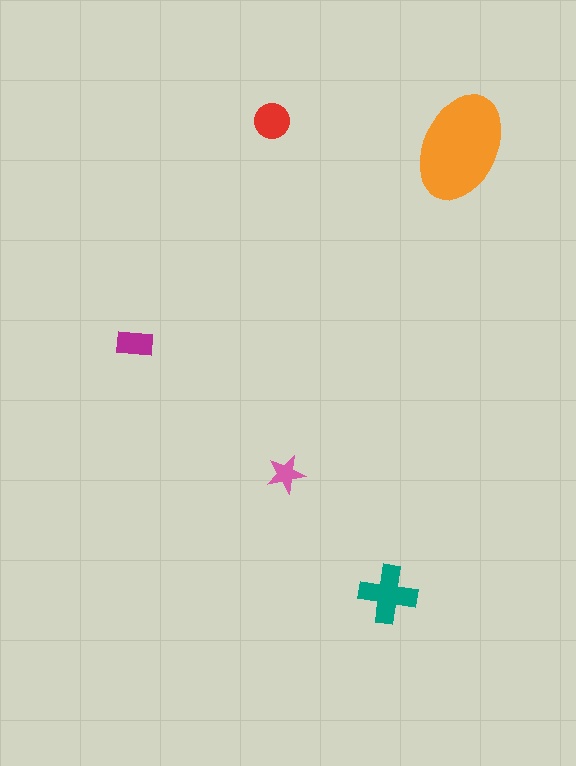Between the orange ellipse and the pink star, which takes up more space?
The orange ellipse.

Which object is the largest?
The orange ellipse.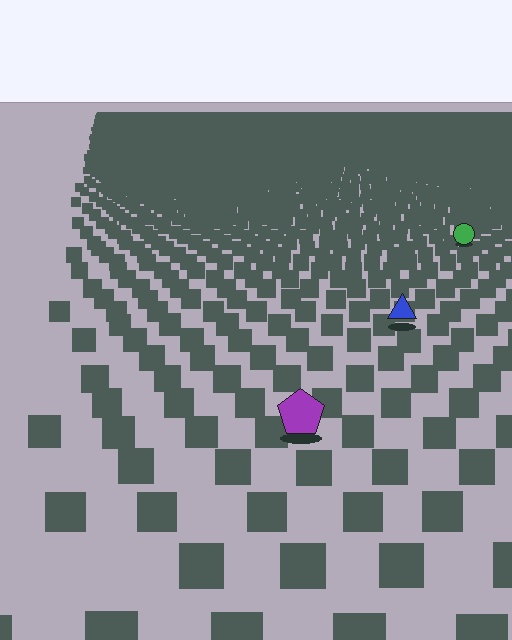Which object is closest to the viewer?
The purple pentagon is closest. The texture marks near it are larger and more spread out.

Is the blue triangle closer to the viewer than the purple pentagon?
No. The purple pentagon is closer — you can tell from the texture gradient: the ground texture is coarser near it.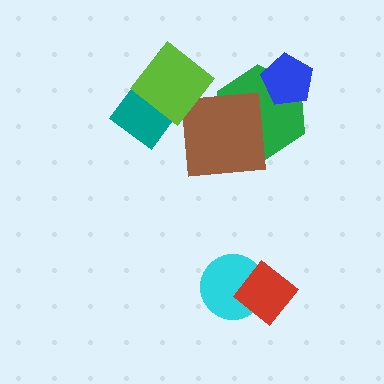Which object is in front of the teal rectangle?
The lime diamond is in front of the teal rectangle.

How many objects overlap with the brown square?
2 objects overlap with the brown square.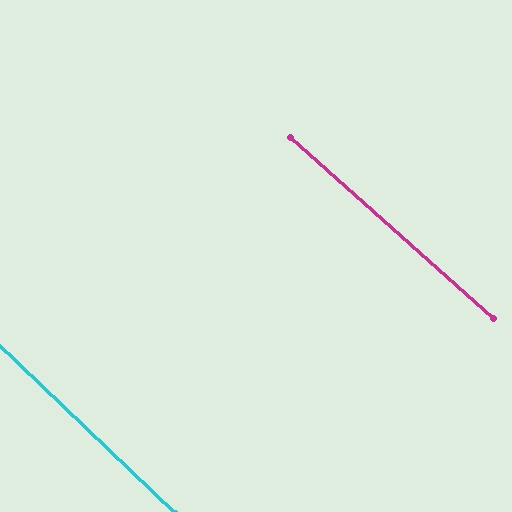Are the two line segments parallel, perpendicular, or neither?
Parallel — their directions differ by only 1.8°.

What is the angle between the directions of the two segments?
Approximately 2 degrees.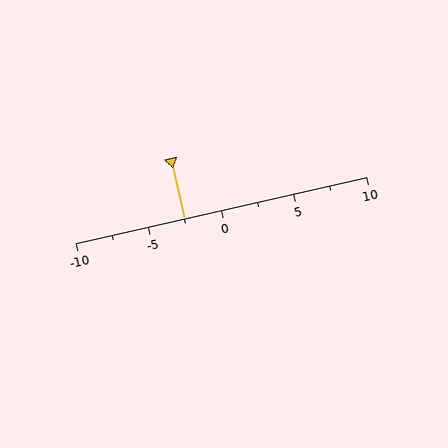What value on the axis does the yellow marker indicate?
The marker indicates approximately -2.5.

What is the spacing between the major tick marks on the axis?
The major ticks are spaced 5 apart.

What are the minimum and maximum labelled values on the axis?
The axis runs from -10 to 10.